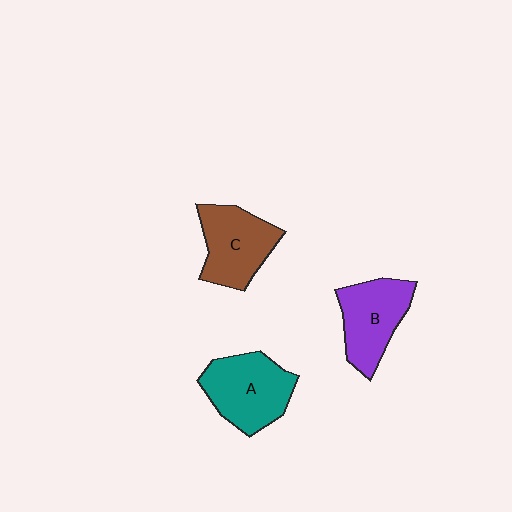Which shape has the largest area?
Shape A (teal).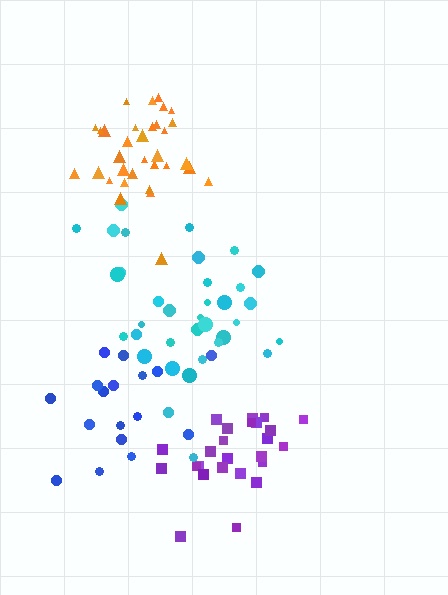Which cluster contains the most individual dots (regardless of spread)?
Cyan (35).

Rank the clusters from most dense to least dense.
orange, purple, cyan, blue.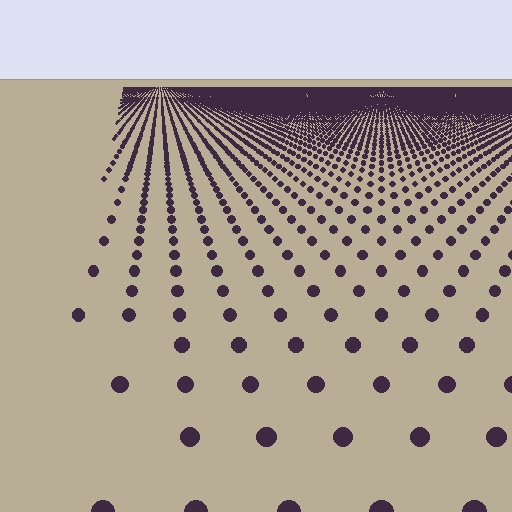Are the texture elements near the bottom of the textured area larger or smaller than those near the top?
Larger. Near the bottom, elements are closer to the viewer and appear at a bigger on-screen size.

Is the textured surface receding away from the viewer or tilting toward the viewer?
The surface is receding away from the viewer. Texture elements get smaller and denser toward the top.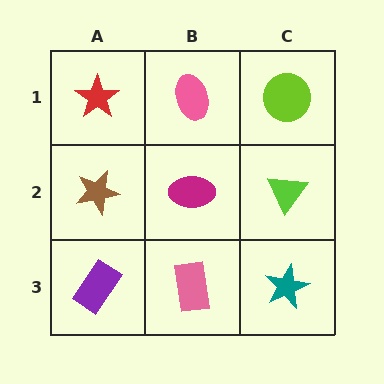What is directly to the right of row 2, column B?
A lime triangle.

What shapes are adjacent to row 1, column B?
A magenta ellipse (row 2, column B), a red star (row 1, column A), a lime circle (row 1, column C).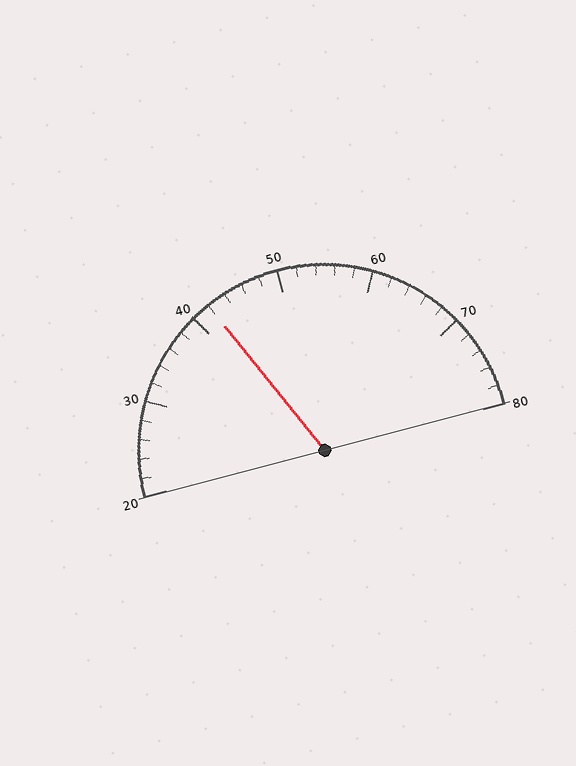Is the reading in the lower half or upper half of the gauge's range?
The reading is in the lower half of the range (20 to 80).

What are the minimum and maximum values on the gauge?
The gauge ranges from 20 to 80.